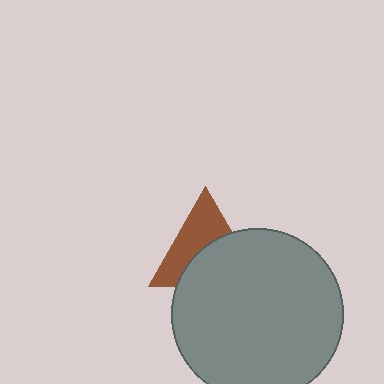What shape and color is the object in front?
The object in front is a gray circle.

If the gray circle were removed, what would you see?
You would see the complete brown triangle.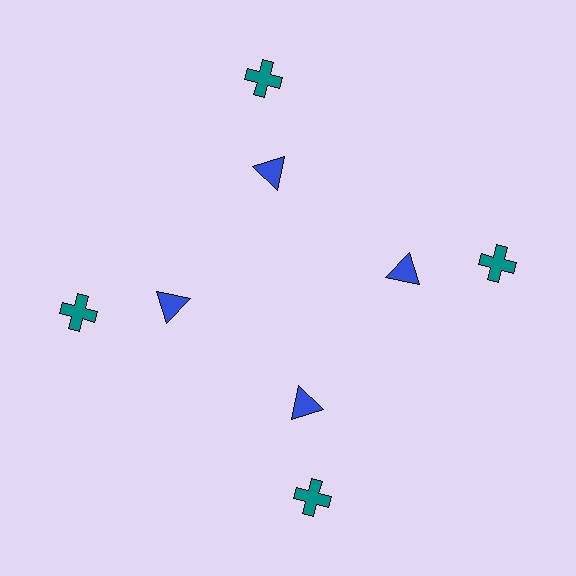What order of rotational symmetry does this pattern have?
This pattern has 4-fold rotational symmetry.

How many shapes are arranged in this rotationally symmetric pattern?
There are 8 shapes, arranged in 4 groups of 2.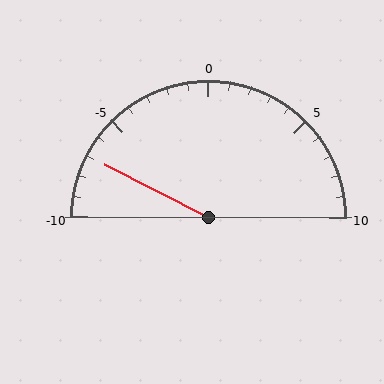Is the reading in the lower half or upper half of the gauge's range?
The reading is in the lower half of the range (-10 to 10).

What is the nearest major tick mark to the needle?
The nearest major tick mark is -5.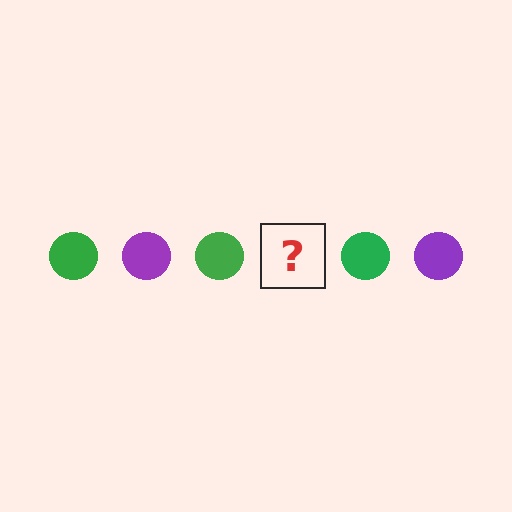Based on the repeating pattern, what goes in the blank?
The blank should be a purple circle.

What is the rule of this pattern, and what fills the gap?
The rule is that the pattern cycles through green, purple circles. The gap should be filled with a purple circle.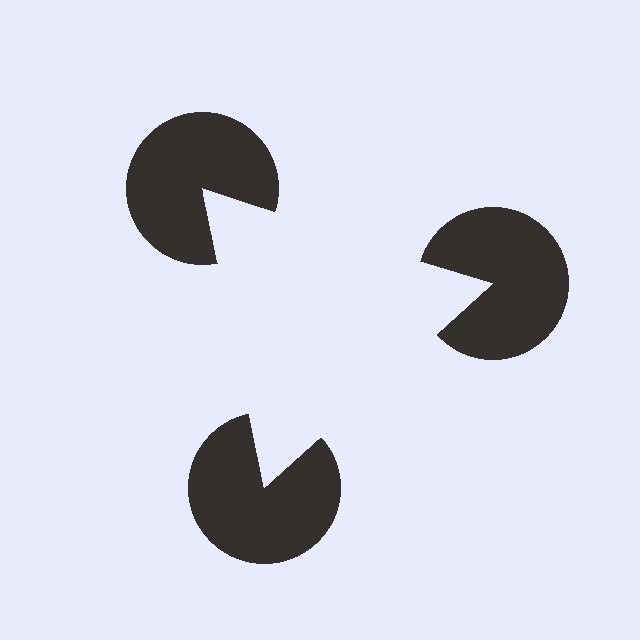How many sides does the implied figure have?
3 sides.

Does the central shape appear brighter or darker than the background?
It typically appears slightly brighter than the background, even though no actual brightness change is drawn.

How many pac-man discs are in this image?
There are 3 — one at each vertex of the illusory triangle.